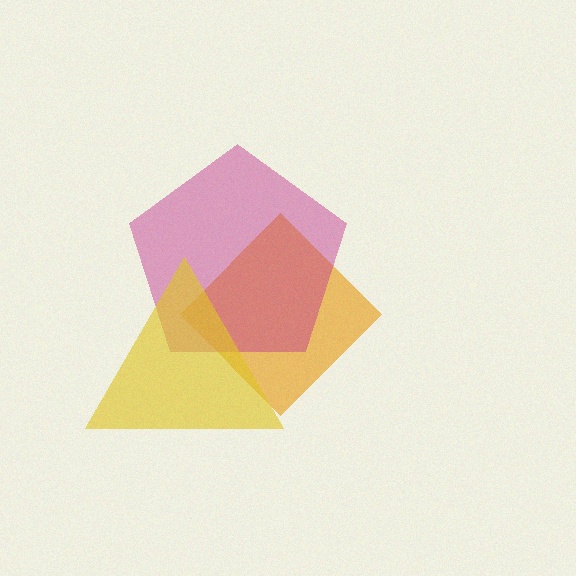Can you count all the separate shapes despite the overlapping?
Yes, there are 3 separate shapes.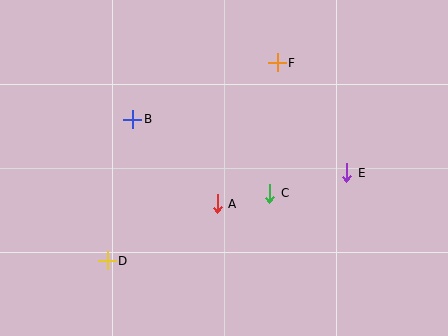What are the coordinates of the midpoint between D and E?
The midpoint between D and E is at (227, 217).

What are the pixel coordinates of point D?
Point D is at (107, 261).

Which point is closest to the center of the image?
Point A at (217, 204) is closest to the center.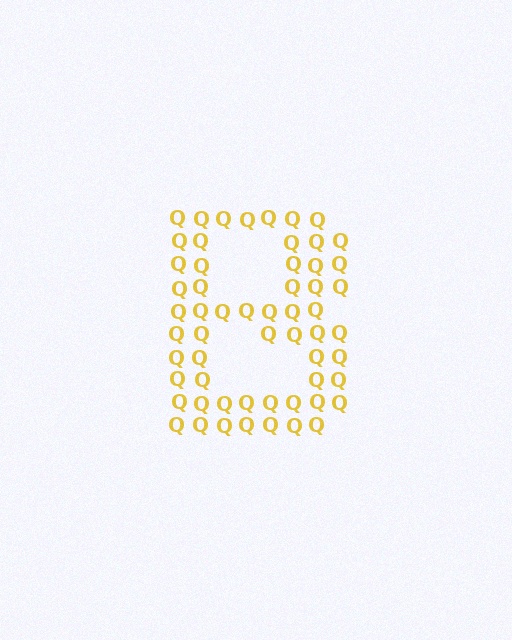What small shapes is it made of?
It is made of small letter Q's.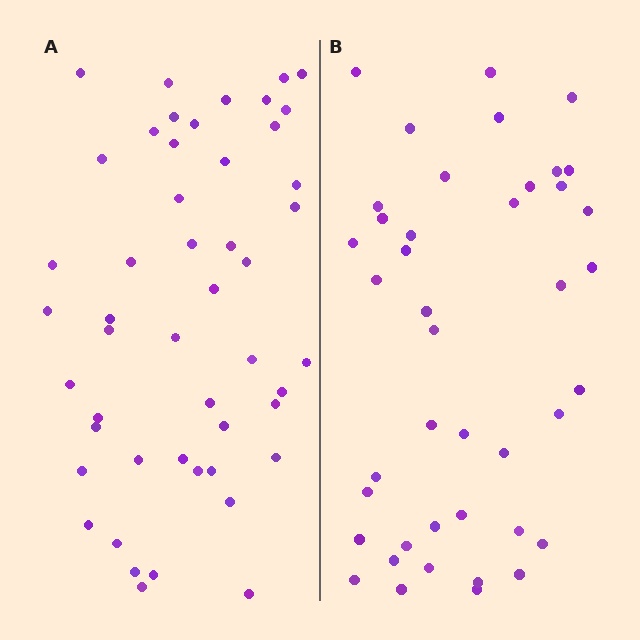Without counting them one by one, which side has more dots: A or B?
Region A (the left region) has more dots.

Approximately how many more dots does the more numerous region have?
Region A has roughly 8 or so more dots than region B.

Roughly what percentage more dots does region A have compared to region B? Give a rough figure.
About 15% more.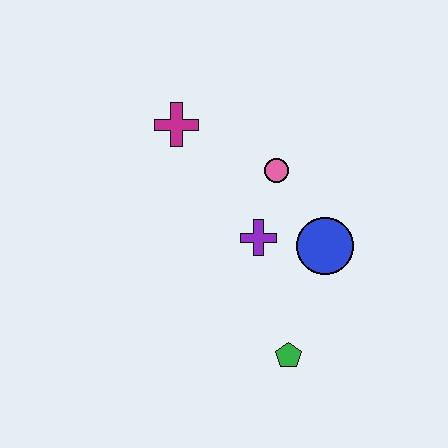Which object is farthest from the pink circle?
The green pentagon is farthest from the pink circle.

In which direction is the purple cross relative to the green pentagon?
The purple cross is above the green pentagon.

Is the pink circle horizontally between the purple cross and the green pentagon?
Yes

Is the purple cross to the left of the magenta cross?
No